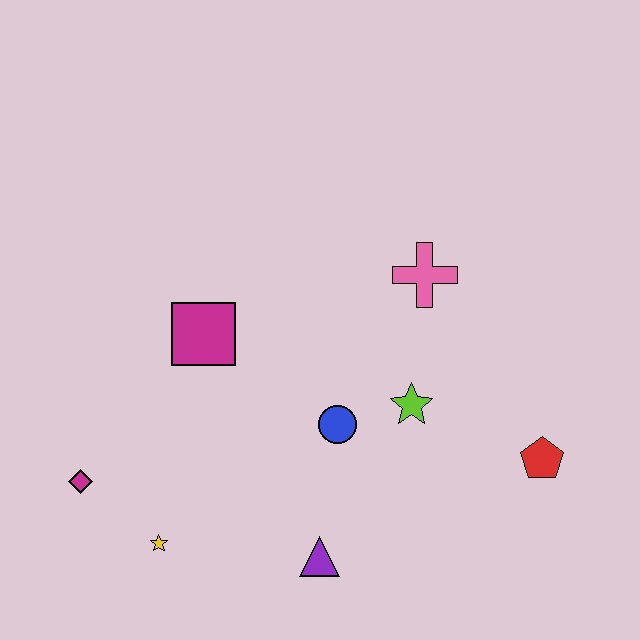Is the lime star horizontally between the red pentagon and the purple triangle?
Yes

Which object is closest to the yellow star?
The magenta diamond is closest to the yellow star.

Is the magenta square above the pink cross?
No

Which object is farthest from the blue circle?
The magenta diamond is farthest from the blue circle.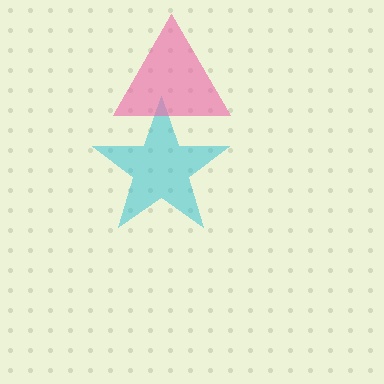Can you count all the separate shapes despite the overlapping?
Yes, there are 2 separate shapes.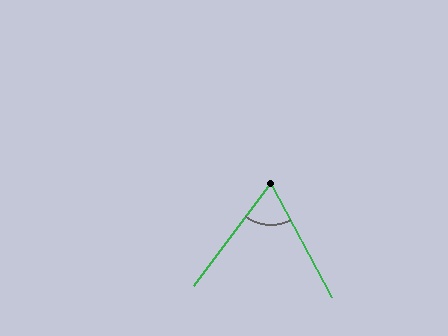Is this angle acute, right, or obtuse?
It is acute.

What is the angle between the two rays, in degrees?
Approximately 65 degrees.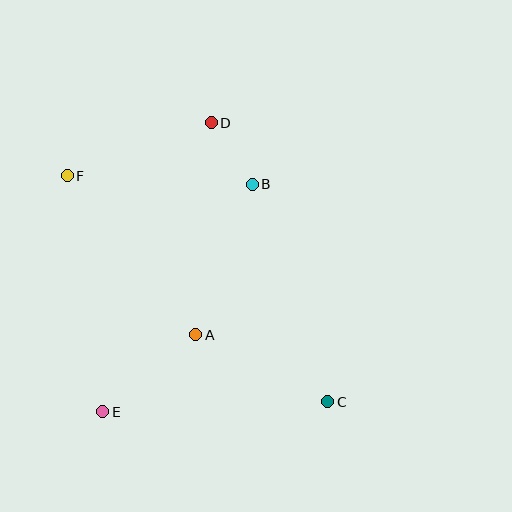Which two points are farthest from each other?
Points C and F are farthest from each other.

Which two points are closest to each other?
Points B and D are closest to each other.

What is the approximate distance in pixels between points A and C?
The distance between A and C is approximately 148 pixels.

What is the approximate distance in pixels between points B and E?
The distance between B and E is approximately 272 pixels.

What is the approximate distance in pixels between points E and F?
The distance between E and F is approximately 238 pixels.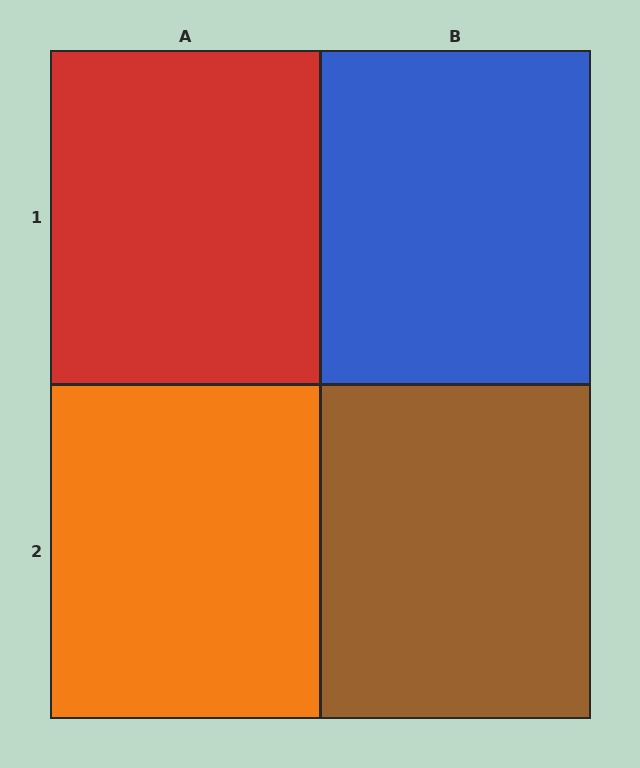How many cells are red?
1 cell is red.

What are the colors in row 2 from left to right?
Orange, brown.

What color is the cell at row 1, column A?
Red.